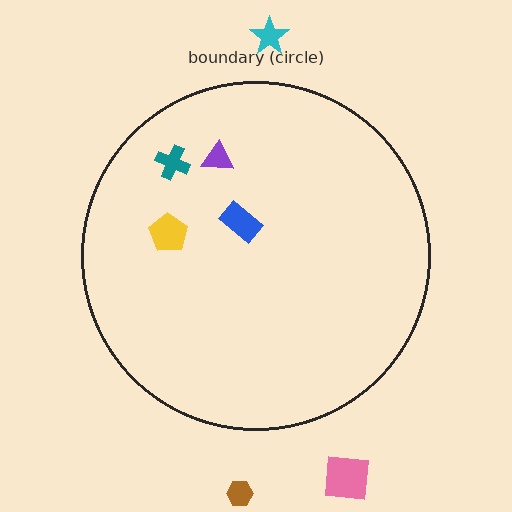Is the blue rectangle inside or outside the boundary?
Inside.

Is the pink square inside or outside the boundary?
Outside.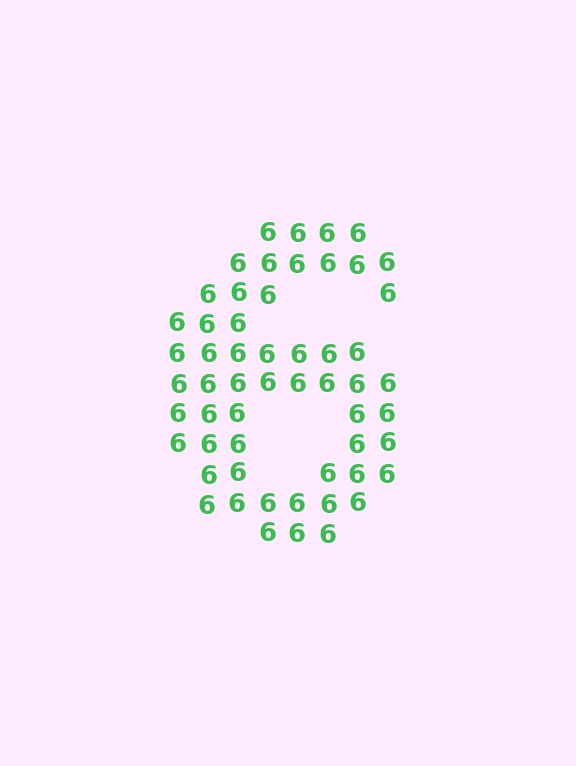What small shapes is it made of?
It is made of small digit 6's.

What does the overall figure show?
The overall figure shows the digit 6.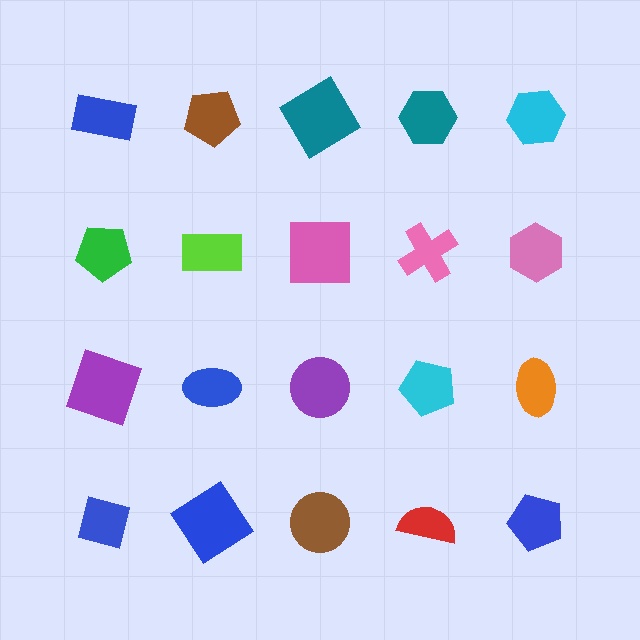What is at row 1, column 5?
A cyan hexagon.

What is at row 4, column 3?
A brown circle.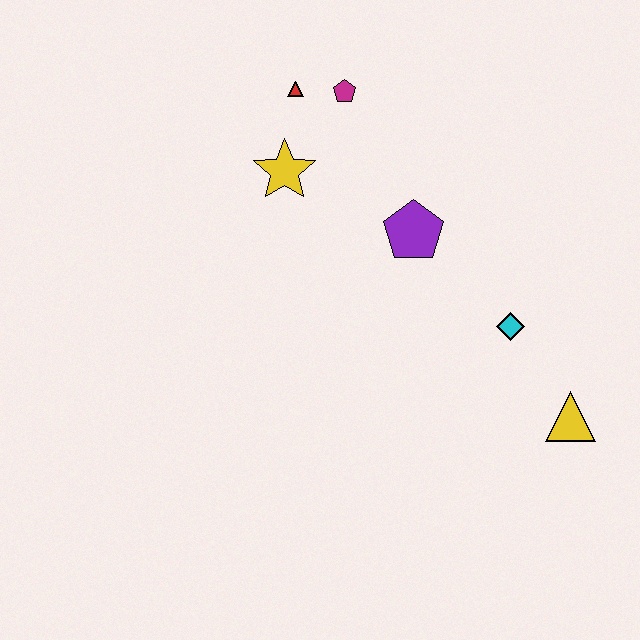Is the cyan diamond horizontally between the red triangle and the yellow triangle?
Yes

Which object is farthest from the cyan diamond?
The red triangle is farthest from the cyan diamond.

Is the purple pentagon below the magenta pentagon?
Yes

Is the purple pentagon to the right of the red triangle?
Yes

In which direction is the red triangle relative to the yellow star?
The red triangle is above the yellow star.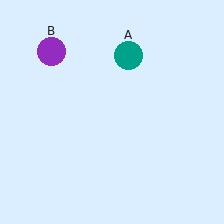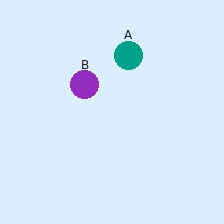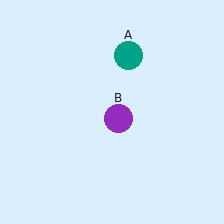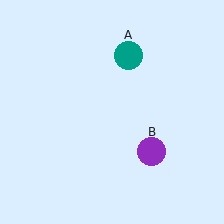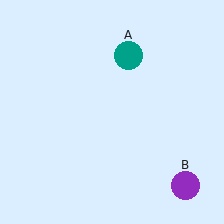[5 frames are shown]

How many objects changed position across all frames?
1 object changed position: purple circle (object B).